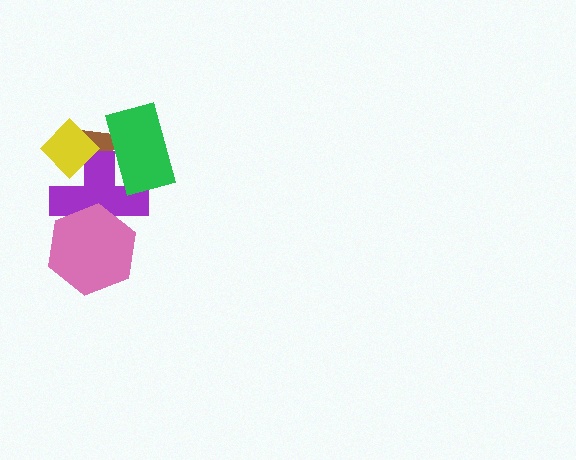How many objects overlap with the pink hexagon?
1 object overlaps with the pink hexagon.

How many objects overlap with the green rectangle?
2 objects overlap with the green rectangle.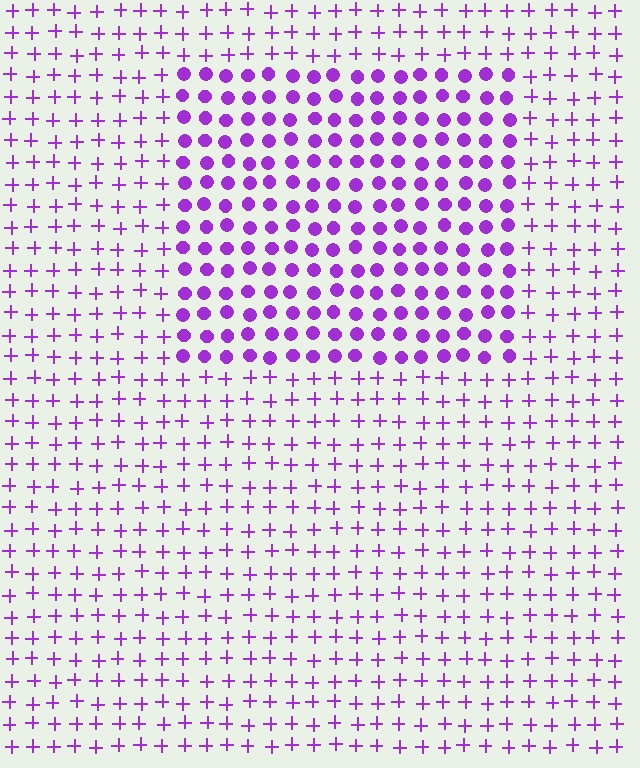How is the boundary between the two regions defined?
The boundary is defined by a change in element shape: circles inside vs. plus signs outside. All elements share the same color and spacing.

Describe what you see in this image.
The image is filled with small purple elements arranged in a uniform grid. A rectangle-shaped region contains circles, while the surrounding area contains plus signs. The boundary is defined purely by the change in element shape.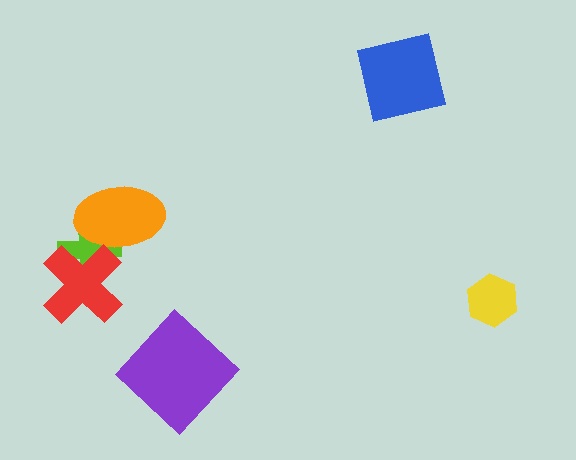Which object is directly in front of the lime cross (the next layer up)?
The orange ellipse is directly in front of the lime cross.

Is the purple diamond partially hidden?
No, no other shape covers it.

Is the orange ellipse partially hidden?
Yes, it is partially covered by another shape.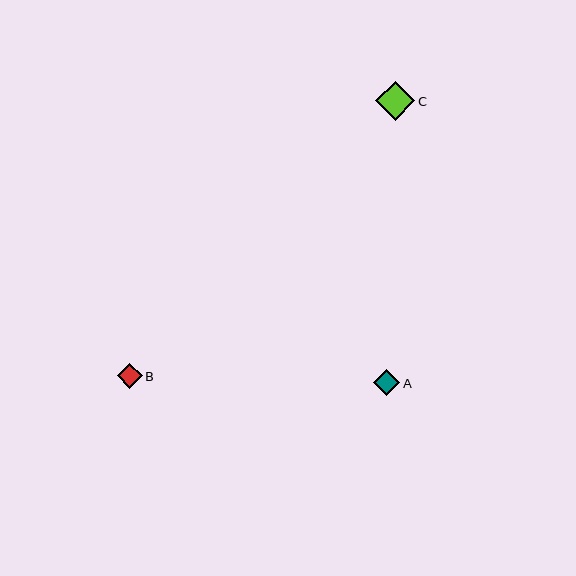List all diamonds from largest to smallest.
From largest to smallest: C, A, B.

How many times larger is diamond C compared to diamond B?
Diamond C is approximately 1.6 times the size of diamond B.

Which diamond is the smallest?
Diamond B is the smallest with a size of approximately 25 pixels.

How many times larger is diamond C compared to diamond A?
Diamond C is approximately 1.5 times the size of diamond A.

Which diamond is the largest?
Diamond C is the largest with a size of approximately 39 pixels.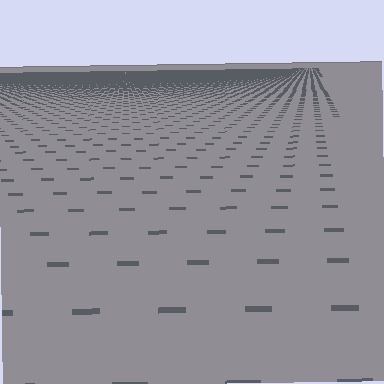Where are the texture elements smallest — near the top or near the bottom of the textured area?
Near the top.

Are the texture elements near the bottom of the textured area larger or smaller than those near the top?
Larger. Near the bottom, elements are closer to the viewer and appear at a bigger on-screen size.